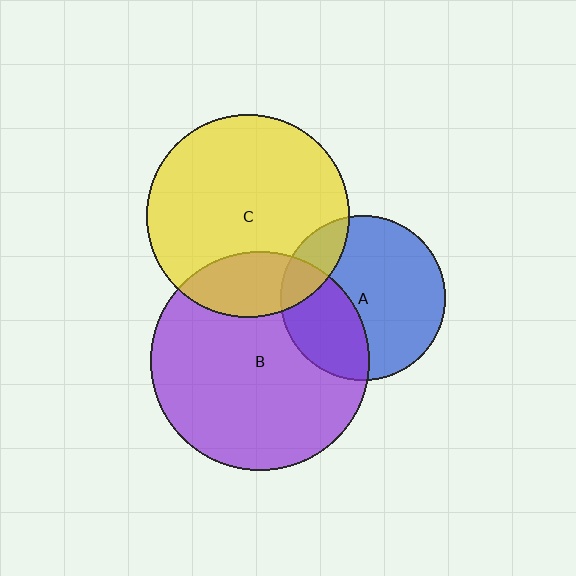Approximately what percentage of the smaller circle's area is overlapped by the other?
Approximately 20%.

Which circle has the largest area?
Circle B (purple).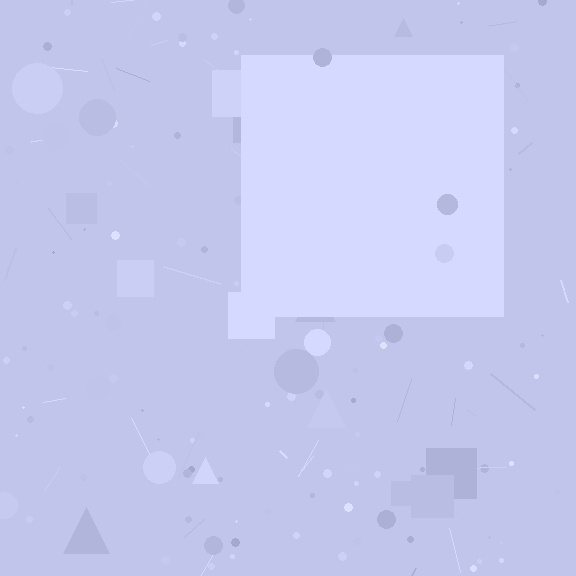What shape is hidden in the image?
A square is hidden in the image.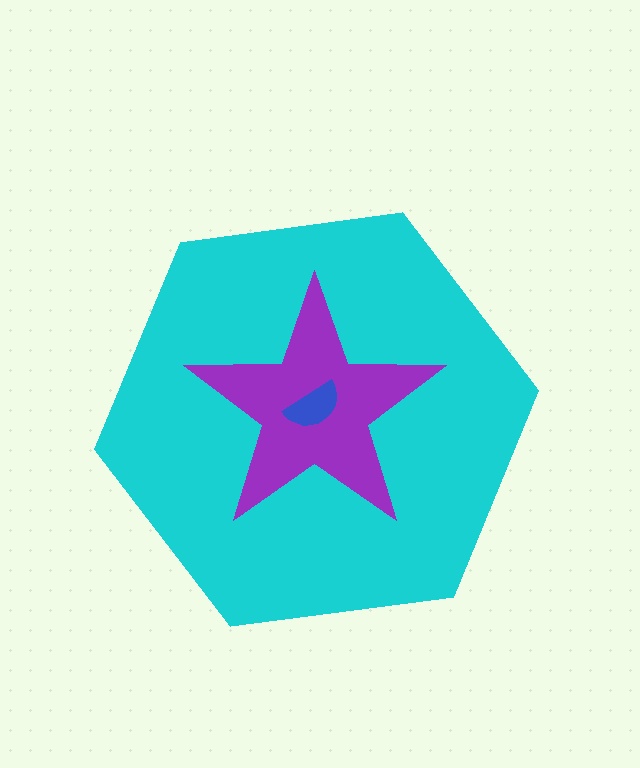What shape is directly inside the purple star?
The blue semicircle.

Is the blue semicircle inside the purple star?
Yes.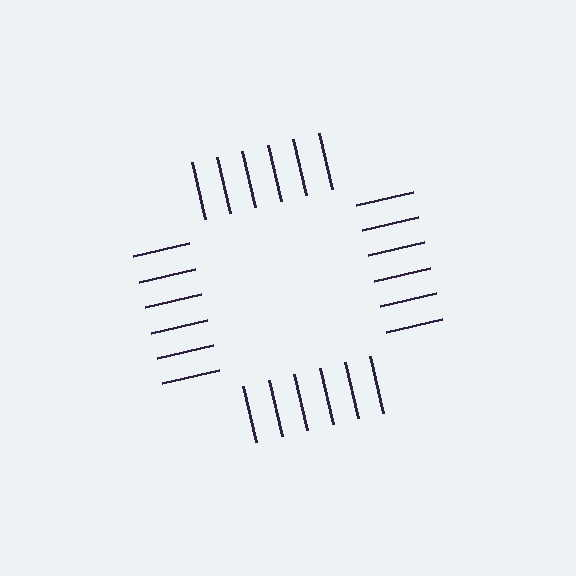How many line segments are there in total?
24 — 6 along each of the 4 edges.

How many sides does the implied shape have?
4 sides — the line-ends trace a square.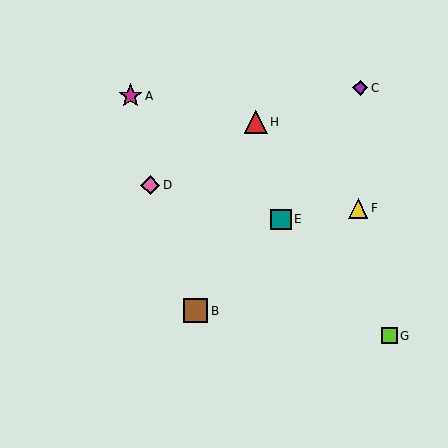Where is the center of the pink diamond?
The center of the pink diamond is at (150, 185).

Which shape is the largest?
The brown square (labeled B) is the largest.